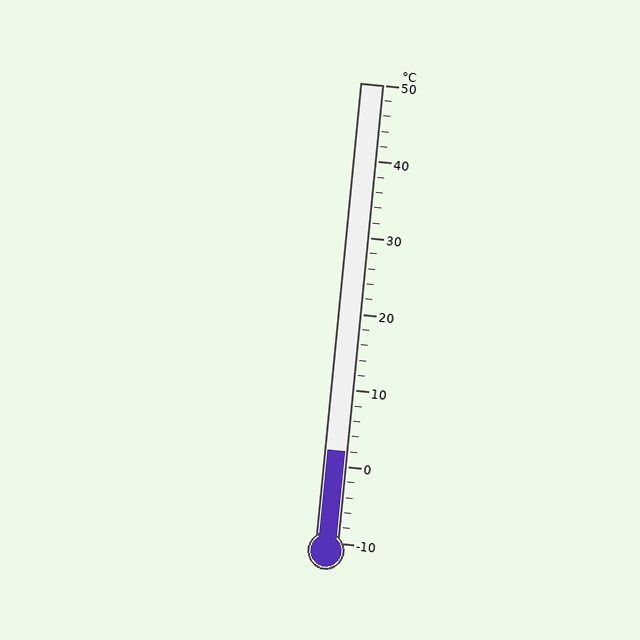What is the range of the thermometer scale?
The thermometer scale ranges from -10°C to 50°C.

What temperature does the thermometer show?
The thermometer shows approximately 2°C.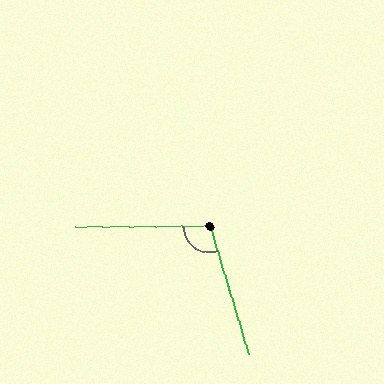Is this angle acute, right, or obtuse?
It is obtuse.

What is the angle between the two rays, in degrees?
Approximately 107 degrees.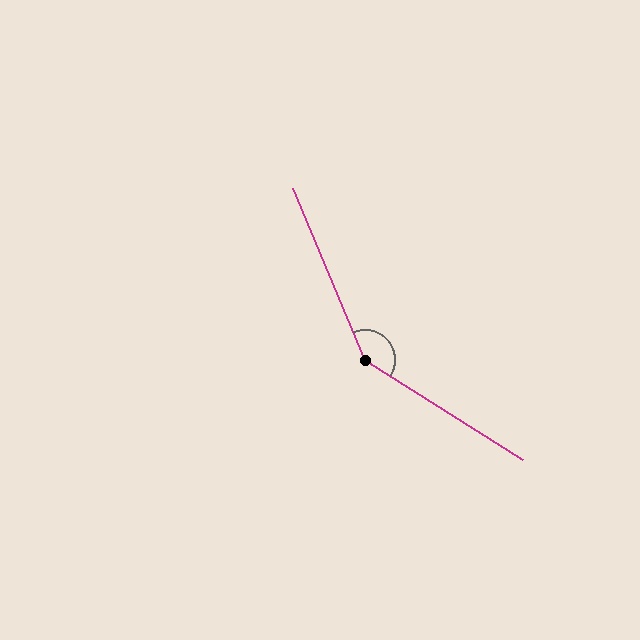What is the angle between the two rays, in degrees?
Approximately 145 degrees.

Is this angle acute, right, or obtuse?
It is obtuse.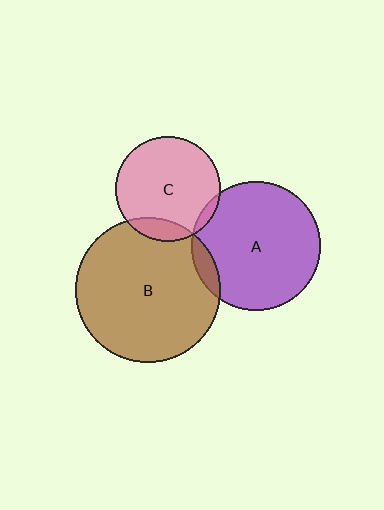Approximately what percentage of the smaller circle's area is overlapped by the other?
Approximately 5%.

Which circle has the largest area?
Circle B (brown).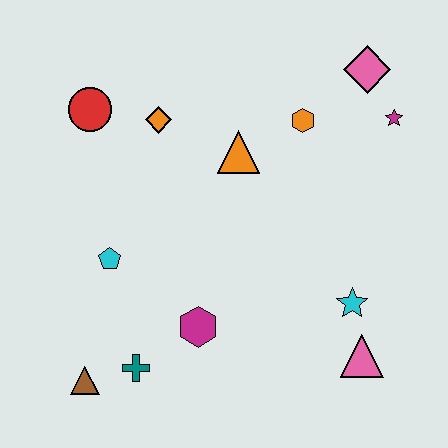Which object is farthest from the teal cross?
The pink diamond is farthest from the teal cross.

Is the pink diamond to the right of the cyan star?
Yes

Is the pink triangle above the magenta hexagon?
No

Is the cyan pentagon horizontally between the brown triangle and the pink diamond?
Yes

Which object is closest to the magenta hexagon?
The teal cross is closest to the magenta hexagon.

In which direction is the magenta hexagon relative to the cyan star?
The magenta hexagon is to the left of the cyan star.